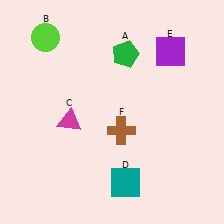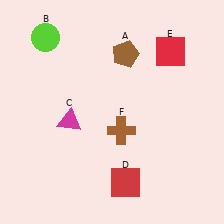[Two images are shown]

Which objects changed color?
A changed from green to brown. D changed from teal to red. E changed from purple to red.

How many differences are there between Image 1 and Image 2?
There are 3 differences between the two images.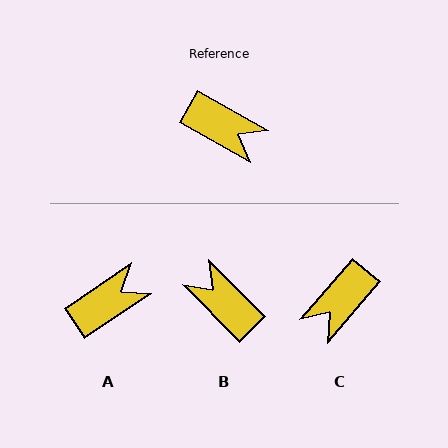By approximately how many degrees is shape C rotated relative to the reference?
Approximately 102 degrees clockwise.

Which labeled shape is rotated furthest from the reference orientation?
B, about 164 degrees away.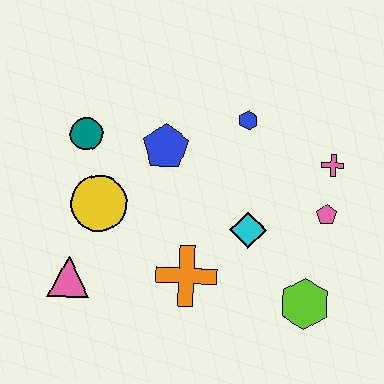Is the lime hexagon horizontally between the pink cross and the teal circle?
Yes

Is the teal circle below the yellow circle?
No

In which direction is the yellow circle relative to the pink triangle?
The yellow circle is above the pink triangle.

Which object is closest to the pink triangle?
The yellow circle is closest to the pink triangle.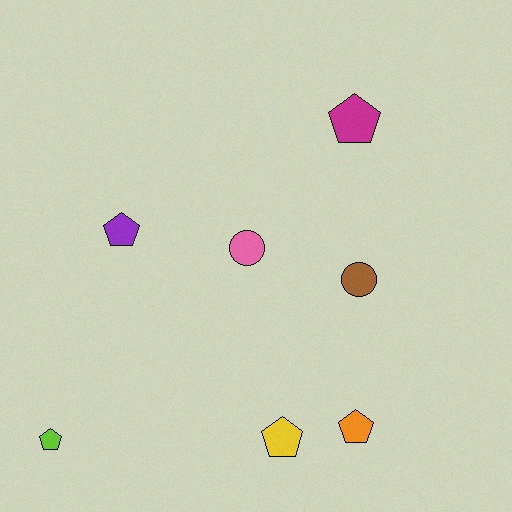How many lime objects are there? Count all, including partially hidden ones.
There is 1 lime object.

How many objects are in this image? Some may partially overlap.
There are 7 objects.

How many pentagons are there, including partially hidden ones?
There are 5 pentagons.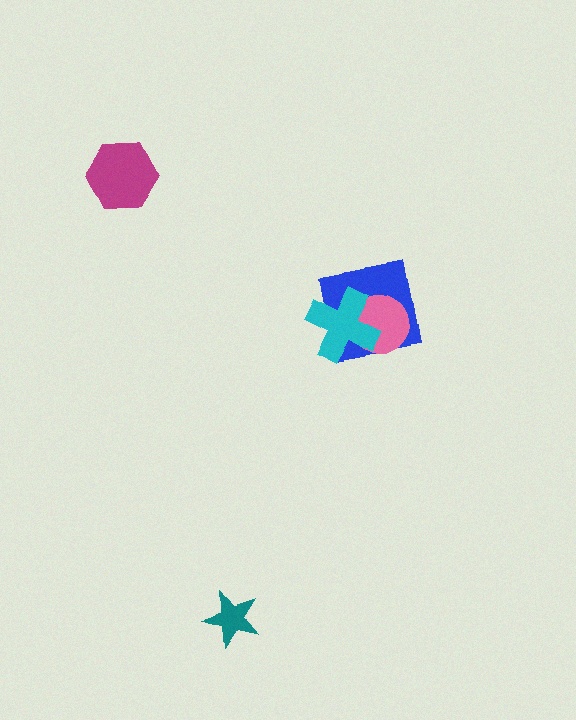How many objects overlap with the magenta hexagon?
0 objects overlap with the magenta hexagon.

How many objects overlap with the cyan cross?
2 objects overlap with the cyan cross.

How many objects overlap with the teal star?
0 objects overlap with the teal star.